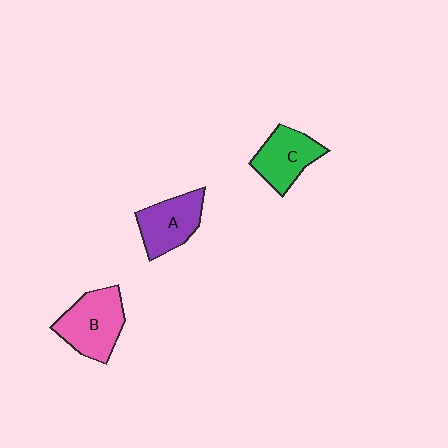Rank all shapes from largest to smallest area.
From largest to smallest: B (pink), A (purple), C (green).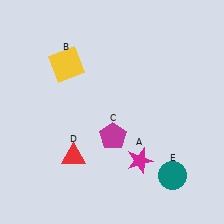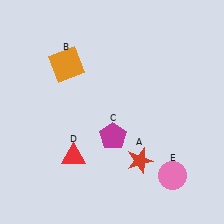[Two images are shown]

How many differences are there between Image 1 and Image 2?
There are 3 differences between the two images.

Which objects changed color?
A changed from magenta to red. B changed from yellow to orange. E changed from teal to pink.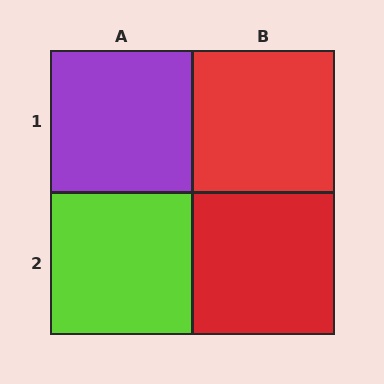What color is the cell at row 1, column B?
Red.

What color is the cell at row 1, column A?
Purple.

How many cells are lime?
1 cell is lime.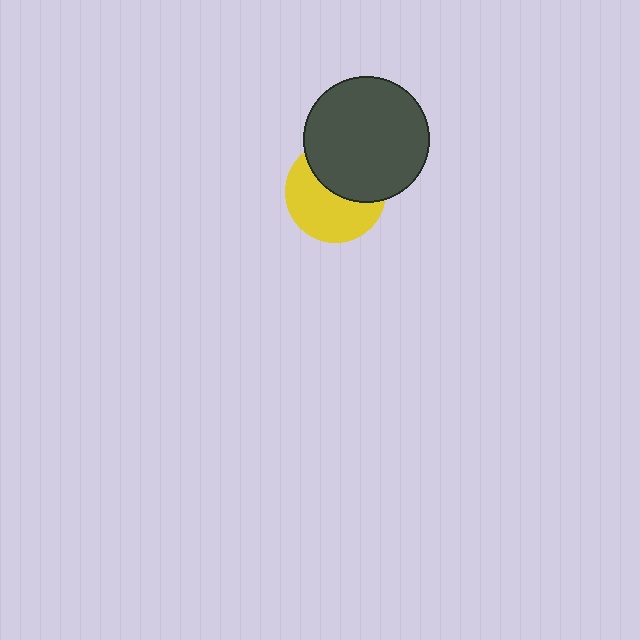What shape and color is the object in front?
The object in front is a dark gray circle.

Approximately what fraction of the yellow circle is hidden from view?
Roughly 44% of the yellow circle is hidden behind the dark gray circle.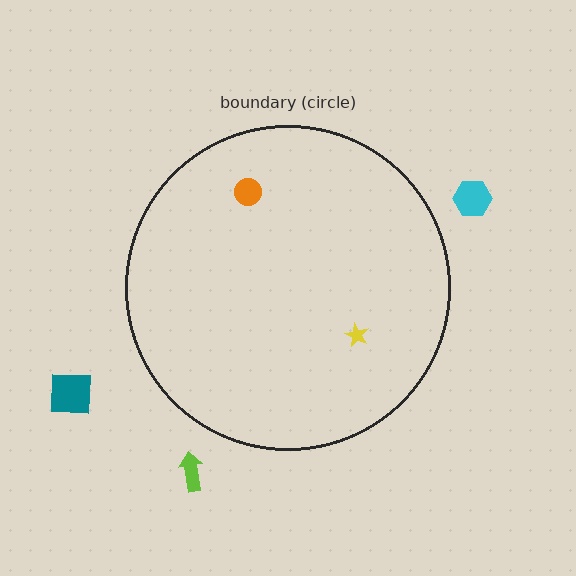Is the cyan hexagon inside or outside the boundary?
Outside.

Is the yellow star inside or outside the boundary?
Inside.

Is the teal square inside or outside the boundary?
Outside.